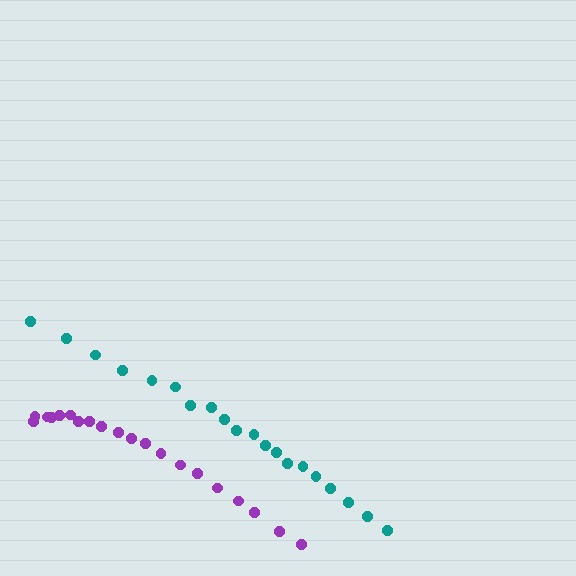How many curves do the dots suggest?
There are 2 distinct paths.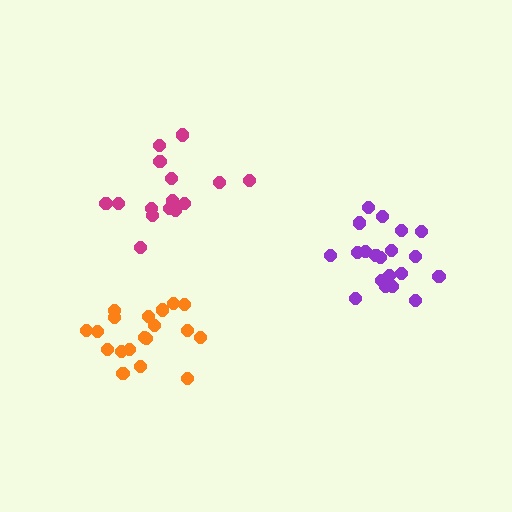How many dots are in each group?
Group 1: 15 dots, Group 2: 19 dots, Group 3: 20 dots (54 total).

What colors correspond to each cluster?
The clusters are colored: magenta, orange, purple.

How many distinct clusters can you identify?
There are 3 distinct clusters.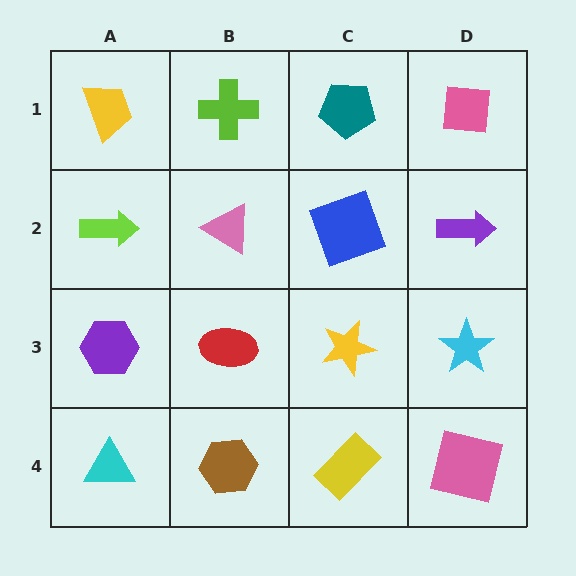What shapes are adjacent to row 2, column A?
A yellow trapezoid (row 1, column A), a purple hexagon (row 3, column A), a pink triangle (row 2, column B).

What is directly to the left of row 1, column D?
A teal pentagon.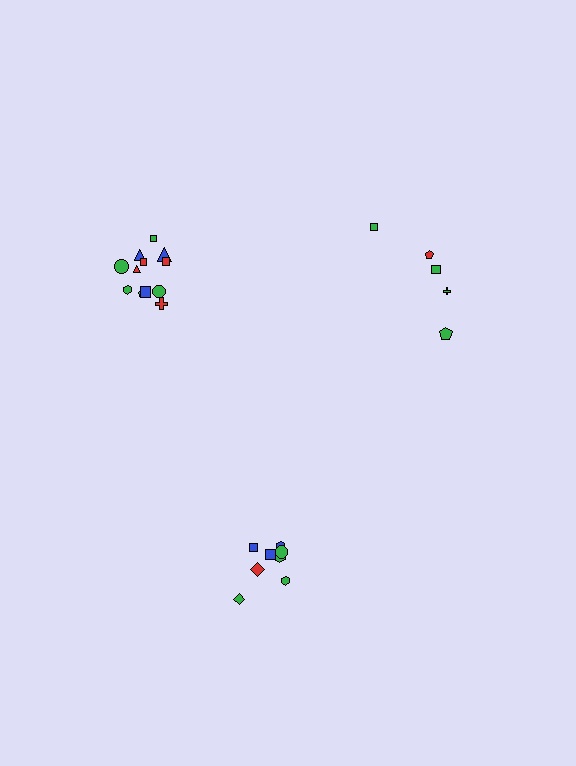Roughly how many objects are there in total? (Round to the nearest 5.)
Roughly 25 objects in total.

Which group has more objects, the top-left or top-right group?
The top-left group.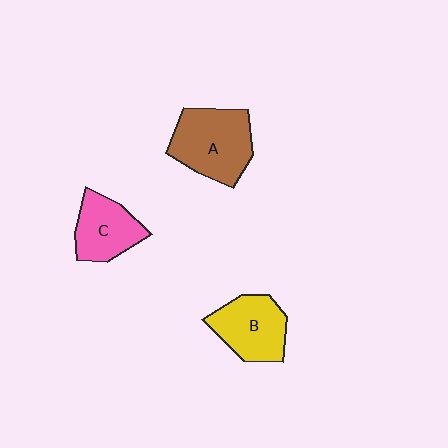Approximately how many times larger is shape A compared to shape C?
Approximately 1.4 times.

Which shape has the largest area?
Shape A (brown).